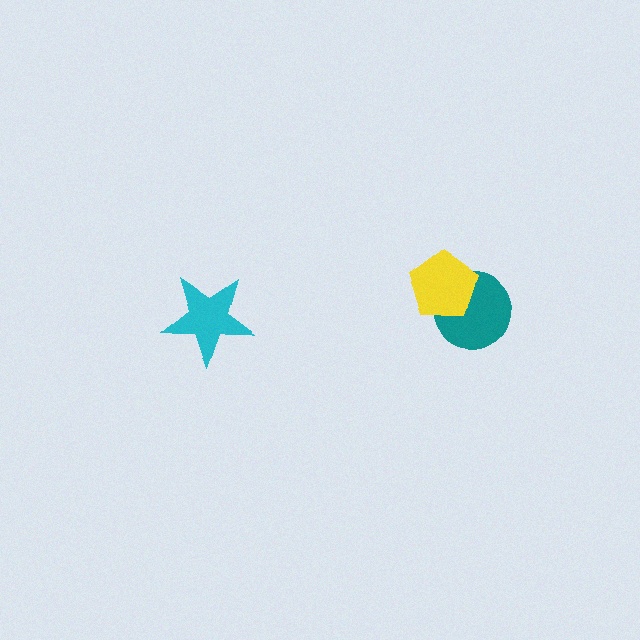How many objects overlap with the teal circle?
1 object overlaps with the teal circle.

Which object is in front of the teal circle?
The yellow pentagon is in front of the teal circle.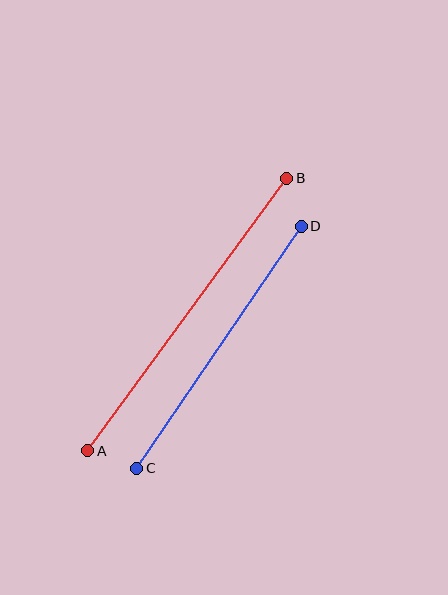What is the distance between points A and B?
The distance is approximately 337 pixels.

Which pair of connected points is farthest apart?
Points A and B are farthest apart.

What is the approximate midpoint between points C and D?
The midpoint is at approximately (219, 347) pixels.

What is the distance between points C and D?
The distance is approximately 293 pixels.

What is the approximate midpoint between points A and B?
The midpoint is at approximately (187, 315) pixels.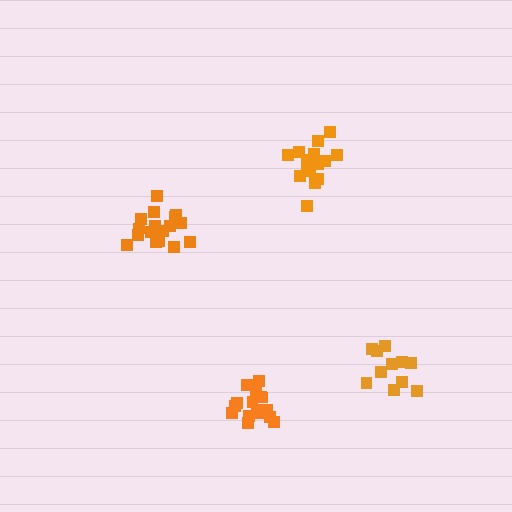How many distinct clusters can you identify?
There are 4 distinct clusters.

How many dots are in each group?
Group 1: 16 dots, Group 2: 11 dots, Group 3: 17 dots, Group 4: 17 dots (61 total).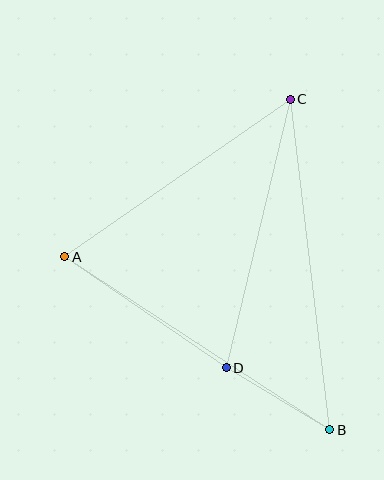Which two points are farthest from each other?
Points B and C are farthest from each other.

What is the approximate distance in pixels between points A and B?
The distance between A and B is approximately 317 pixels.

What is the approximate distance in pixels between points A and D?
The distance between A and D is approximately 196 pixels.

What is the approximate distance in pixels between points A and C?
The distance between A and C is approximately 275 pixels.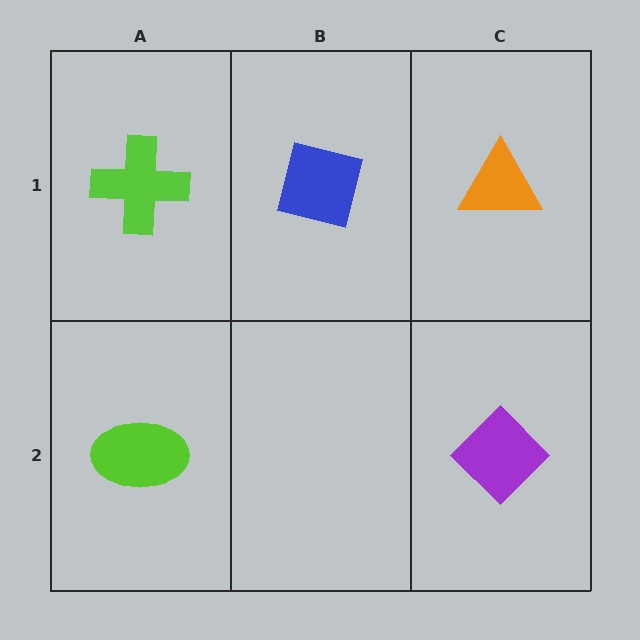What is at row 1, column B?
A blue square.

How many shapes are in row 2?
2 shapes.